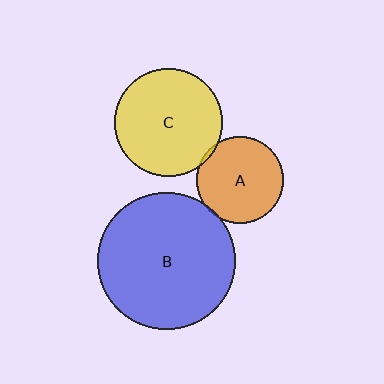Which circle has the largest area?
Circle B (blue).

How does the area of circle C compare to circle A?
Approximately 1.5 times.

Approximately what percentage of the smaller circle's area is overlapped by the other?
Approximately 5%.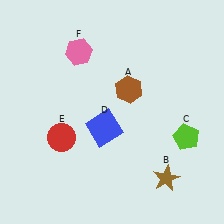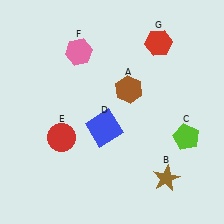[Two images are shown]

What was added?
A red hexagon (G) was added in Image 2.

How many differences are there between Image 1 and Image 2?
There is 1 difference between the two images.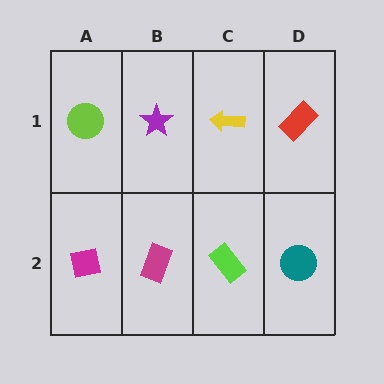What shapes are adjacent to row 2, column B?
A purple star (row 1, column B), a magenta square (row 2, column A), a lime rectangle (row 2, column C).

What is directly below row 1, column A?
A magenta square.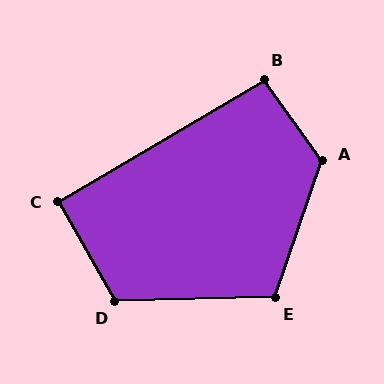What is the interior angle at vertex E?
Approximately 110 degrees (obtuse).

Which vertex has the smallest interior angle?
C, at approximately 91 degrees.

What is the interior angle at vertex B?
Approximately 95 degrees (approximately right).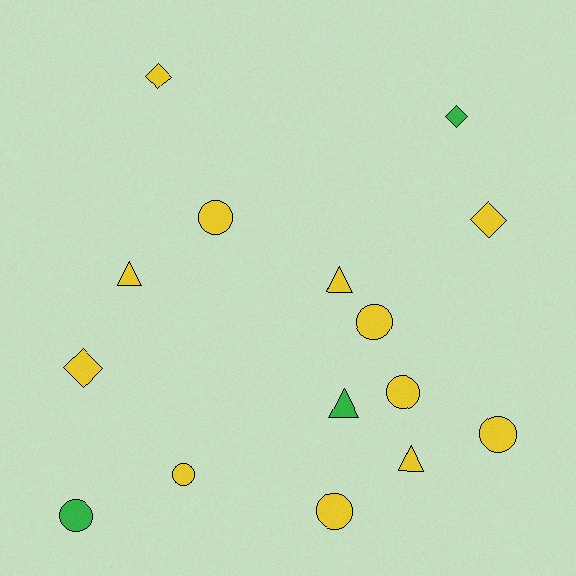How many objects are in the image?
There are 15 objects.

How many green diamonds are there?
There is 1 green diamond.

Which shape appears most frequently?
Circle, with 7 objects.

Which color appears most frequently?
Yellow, with 12 objects.